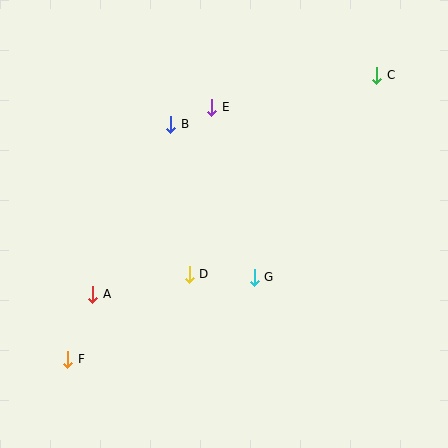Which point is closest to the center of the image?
Point D at (189, 274) is closest to the center.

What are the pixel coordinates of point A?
Point A is at (92, 294).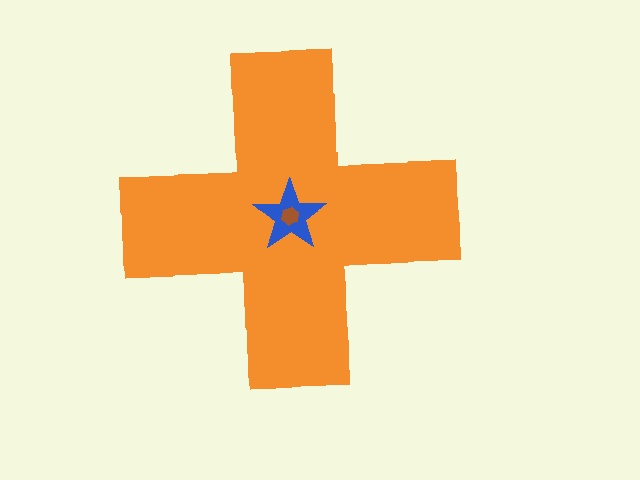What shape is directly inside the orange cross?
The blue star.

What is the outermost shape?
The orange cross.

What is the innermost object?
The brown hexagon.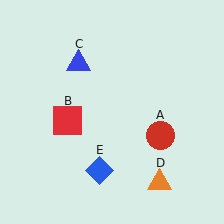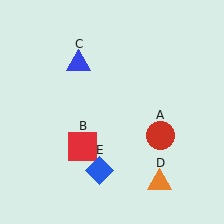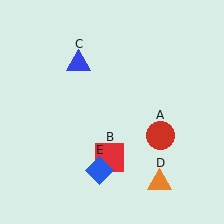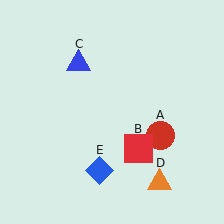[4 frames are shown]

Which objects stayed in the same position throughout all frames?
Red circle (object A) and blue triangle (object C) and orange triangle (object D) and blue diamond (object E) remained stationary.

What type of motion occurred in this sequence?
The red square (object B) rotated counterclockwise around the center of the scene.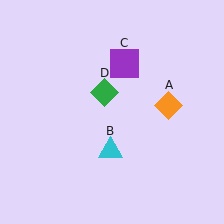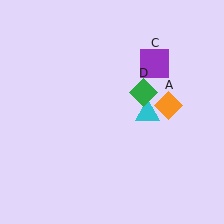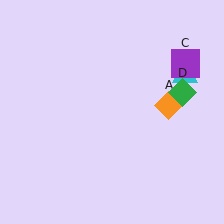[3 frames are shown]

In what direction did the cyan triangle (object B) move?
The cyan triangle (object B) moved up and to the right.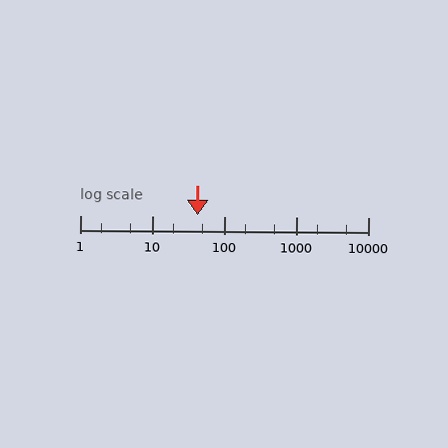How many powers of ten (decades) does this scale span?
The scale spans 4 decades, from 1 to 10000.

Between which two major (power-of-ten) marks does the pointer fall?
The pointer is between 10 and 100.